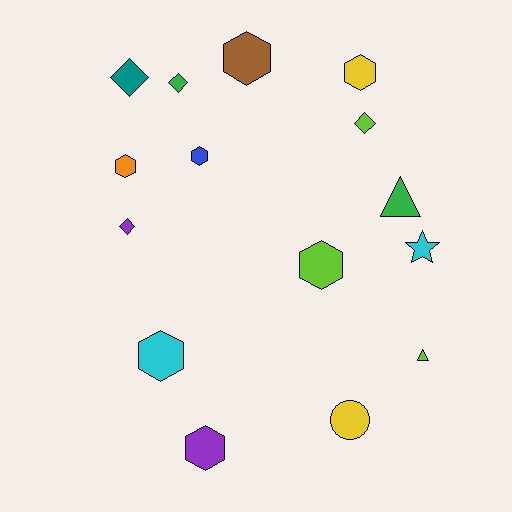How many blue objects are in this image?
There is 1 blue object.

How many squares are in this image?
There are no squares.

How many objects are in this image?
There are 15 objects.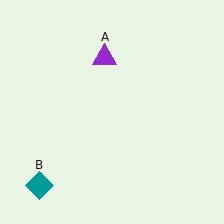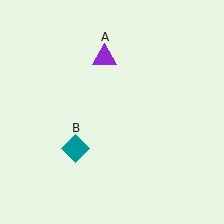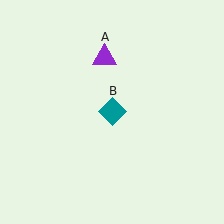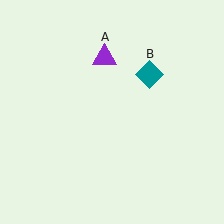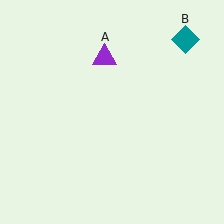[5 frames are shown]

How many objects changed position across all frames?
1 object changed position: teal diamond (object B).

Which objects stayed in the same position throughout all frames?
Purple triangle (object A) remained stationary.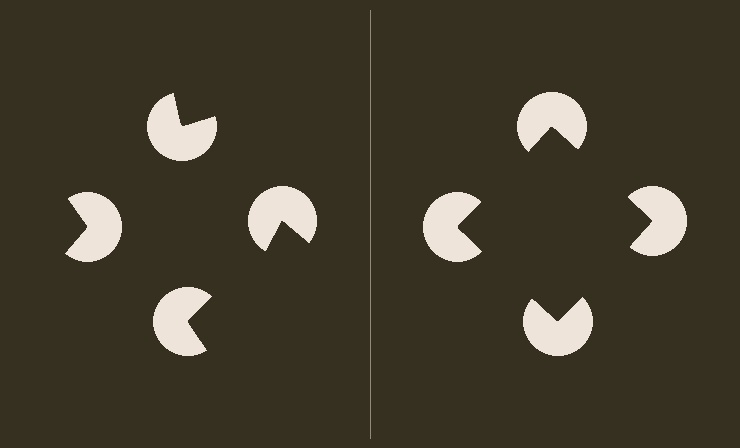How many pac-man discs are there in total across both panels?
8 — 4 on each side.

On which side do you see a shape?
An illusory square appears on the right side. On the left side the wedge cuts are rotated, so no coherent shape forms.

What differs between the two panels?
The pac-man discs are positioned identically on both sides; only the wedge orientations differ. On the right they align to a square; on the left they are misaligned.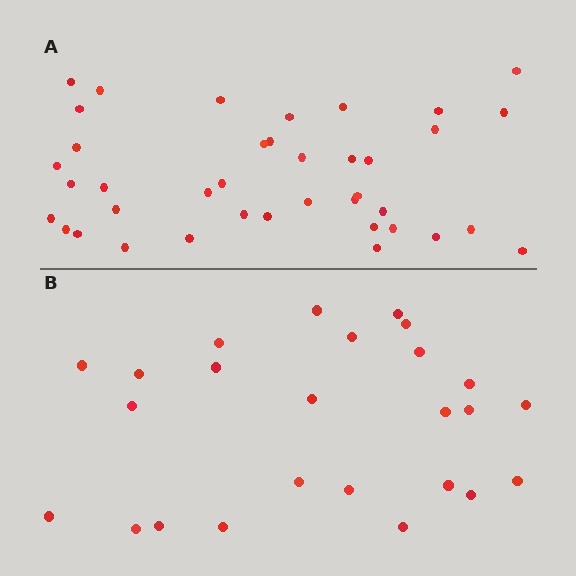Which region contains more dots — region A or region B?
Region A (the top region) has more dots.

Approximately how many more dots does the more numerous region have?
Region A has approximately 15 more dots than region B.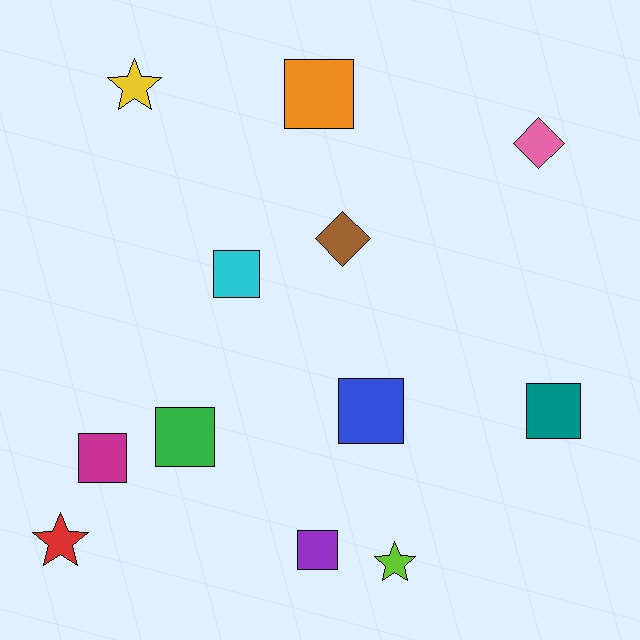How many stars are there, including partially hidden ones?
There are 3 stars.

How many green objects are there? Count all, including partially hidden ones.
There is 1 green object.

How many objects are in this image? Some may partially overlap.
There are 12 objects.